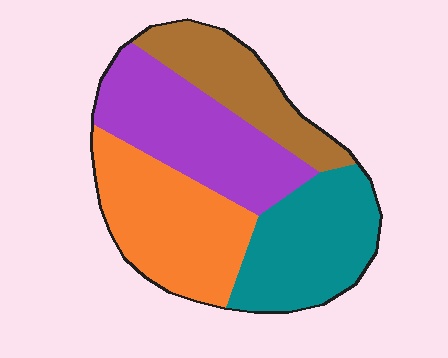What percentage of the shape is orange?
Orange takes up about one quarter (1/4) of the shape.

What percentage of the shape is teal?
Teal takes up about one quarter (1/4) of the shape.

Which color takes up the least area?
Brown, at roughly 20%.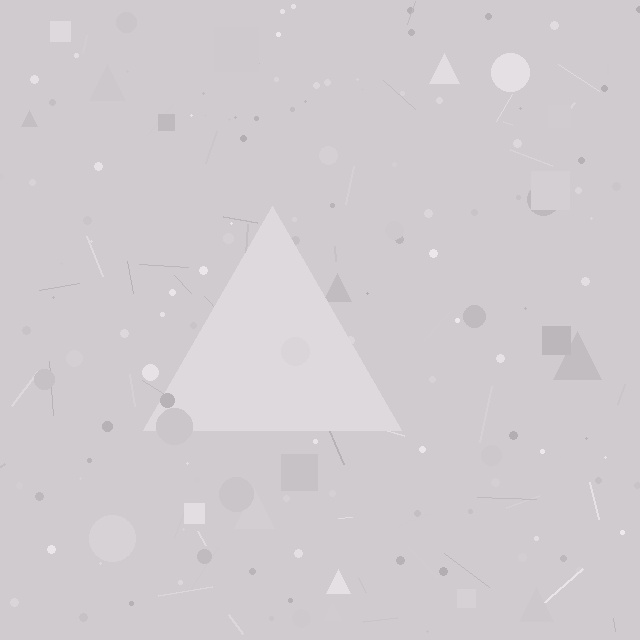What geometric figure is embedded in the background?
A triangle is embedded in the background.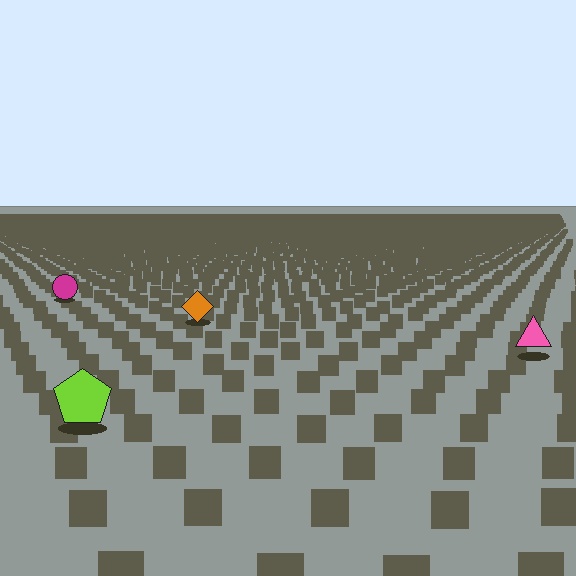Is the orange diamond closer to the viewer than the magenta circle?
Yes. The orange diamond is closer — you can tell from the texture gradient: the ground texture is coarser near it.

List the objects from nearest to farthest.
From nearest to farthest: the lime pentagon, the pink triangle, the orange diamond, the magenta circle.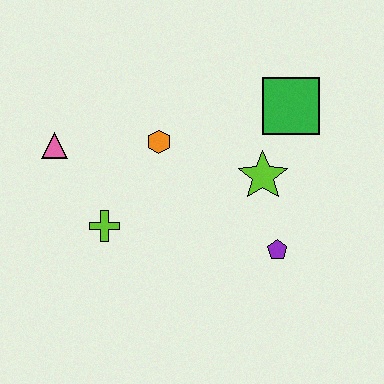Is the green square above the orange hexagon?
Yes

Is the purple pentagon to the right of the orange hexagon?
Yes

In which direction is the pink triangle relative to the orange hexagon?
The pink triangle is to the left of the orange hexagon.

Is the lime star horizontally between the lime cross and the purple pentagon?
Yes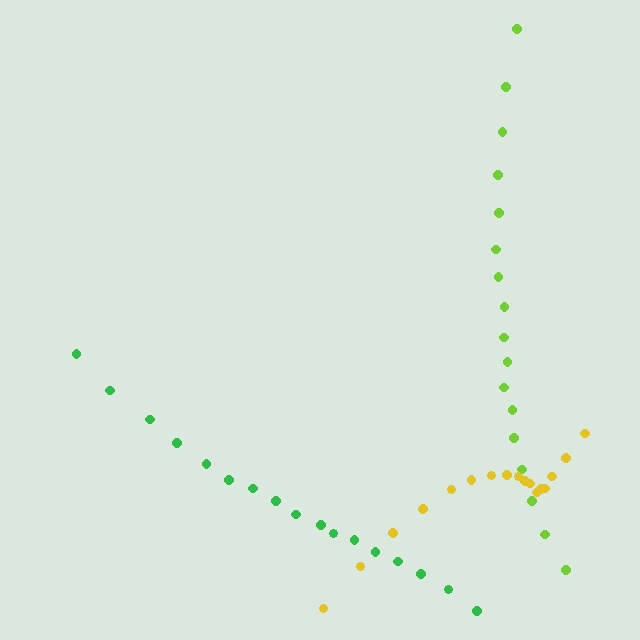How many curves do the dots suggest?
There are 3 distinct paths.